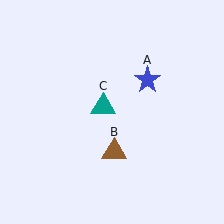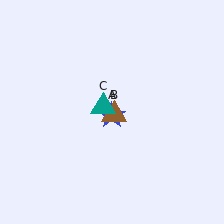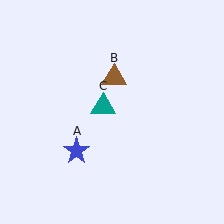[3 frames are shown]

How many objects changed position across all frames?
2 objects changed position: blue star (object A), brown triangle (object B).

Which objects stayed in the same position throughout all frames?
Teal triangle (object C) remained stationary.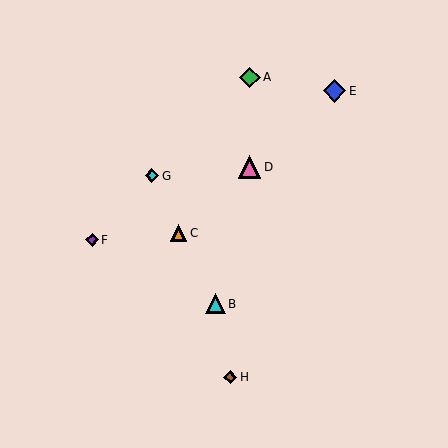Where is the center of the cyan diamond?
The center of the cyan diamond is at (152, 176).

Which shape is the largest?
The pink triangle (labeled D) is the largest.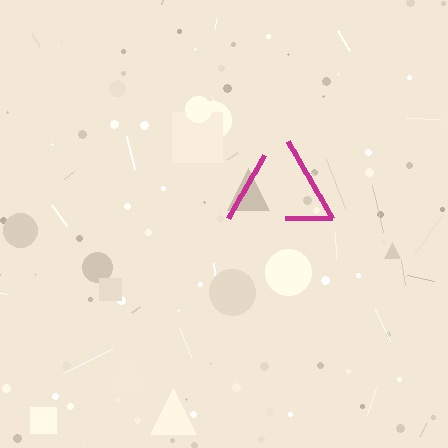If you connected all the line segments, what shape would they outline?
They would outline a triangle.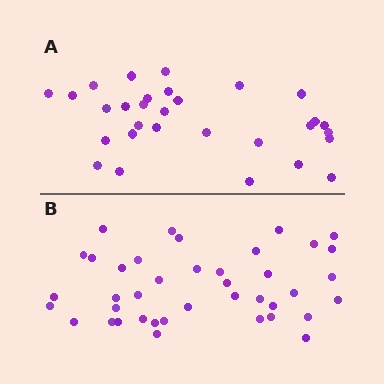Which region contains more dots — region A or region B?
Region B (the bottom region) has more dots.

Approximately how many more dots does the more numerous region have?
Region B has roughly 10 or so more dots than region A.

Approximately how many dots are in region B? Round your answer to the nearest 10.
About 40 dots.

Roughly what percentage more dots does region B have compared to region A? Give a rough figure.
About 35% more.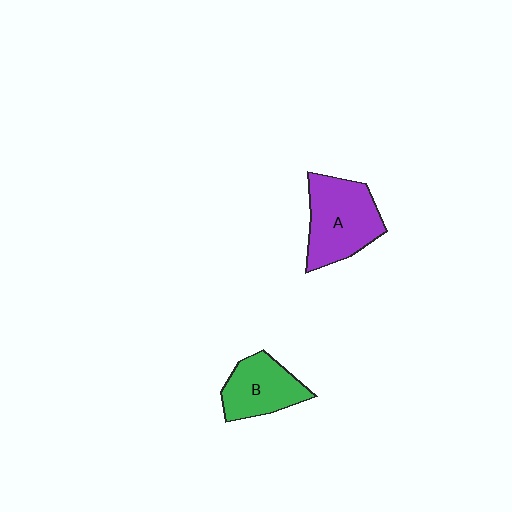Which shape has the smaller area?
Shape B (green).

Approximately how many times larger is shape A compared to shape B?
Approximately 1.4 times.